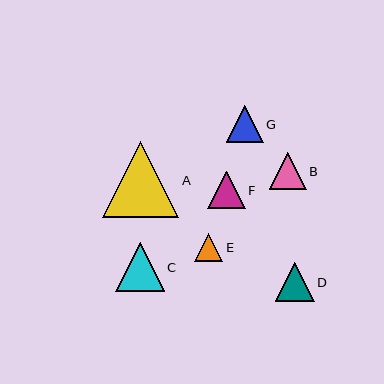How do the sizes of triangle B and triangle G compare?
Triangle B and triangle G are approximately the same size.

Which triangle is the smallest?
Triangle E is the smallest with a size of approximately 28 pixels.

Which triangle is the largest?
Triangle A is the largest with a size of approximately 76 pixels.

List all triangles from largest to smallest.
From largest to smallest: A, C, D, F, B, G, E.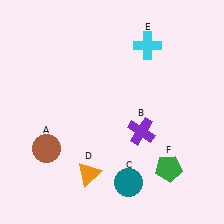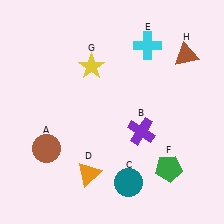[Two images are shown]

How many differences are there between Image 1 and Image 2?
There are 2 differences between the two images.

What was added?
A yellow star (G), a brown triangle (H) were added in Image 2.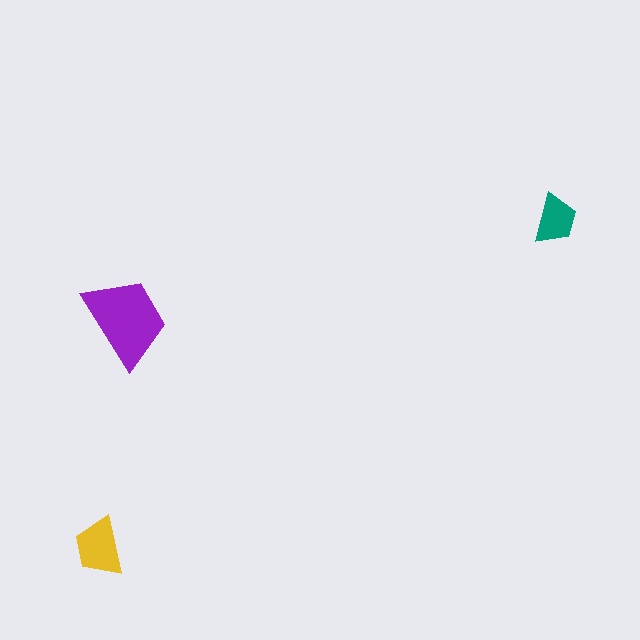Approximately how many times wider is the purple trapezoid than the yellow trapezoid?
About 1.5 times wider.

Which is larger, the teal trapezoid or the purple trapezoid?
The purple one.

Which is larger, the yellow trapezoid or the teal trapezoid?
The yellow one.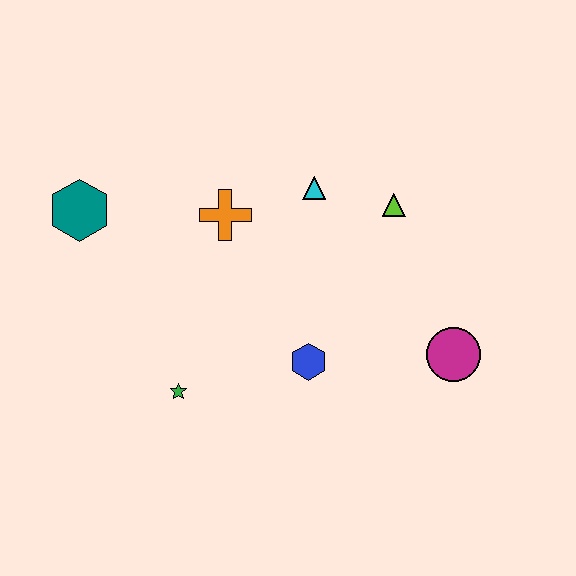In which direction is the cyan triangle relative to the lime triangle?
The cyan triangle is to the left of the lime triangle.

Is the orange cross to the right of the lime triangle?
No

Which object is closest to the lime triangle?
The cyan triangle is closest to the lime triangle.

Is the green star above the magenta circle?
No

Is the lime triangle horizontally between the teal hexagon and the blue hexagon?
No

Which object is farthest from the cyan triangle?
The green star is farthest from the cyan triangle.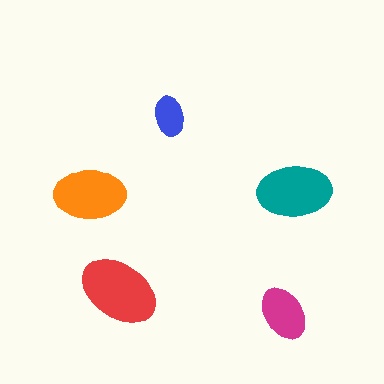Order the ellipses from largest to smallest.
the red one, the teal one, the orange one, the magenta one, the blue one.